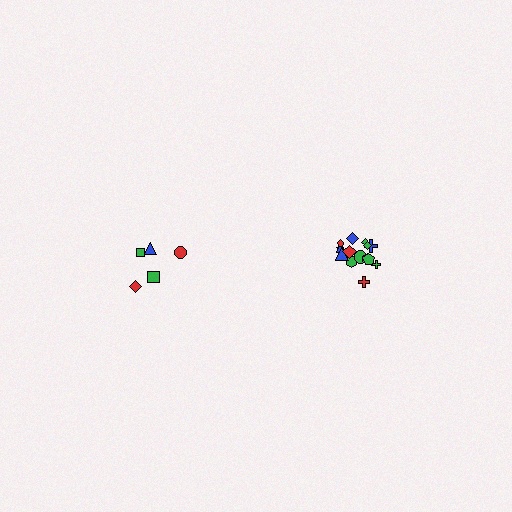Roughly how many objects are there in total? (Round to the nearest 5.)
Roughly 20 objects in total.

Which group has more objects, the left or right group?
The right group.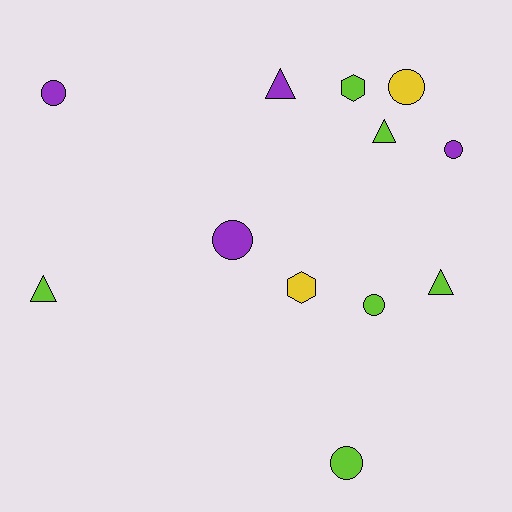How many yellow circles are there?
There is 1 yellow circle.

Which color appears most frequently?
Lime, with 6 objects.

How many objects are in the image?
There are 12 objects.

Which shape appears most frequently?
Circle, with 6 objects.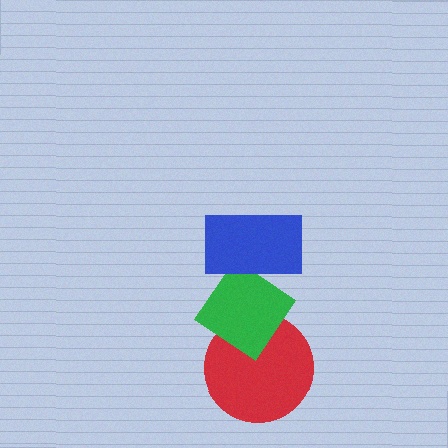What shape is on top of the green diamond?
The blue rectangle is on top of the green diamond.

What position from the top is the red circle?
The red circle is 3rd from the top.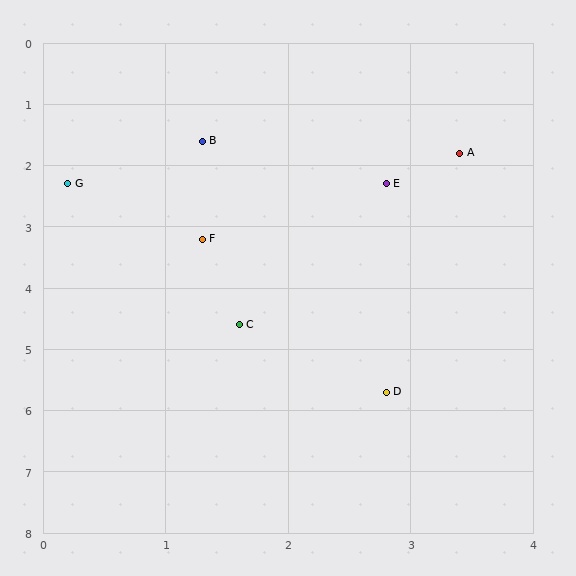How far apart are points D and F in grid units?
Points D and F are about 2.9 grid units apart.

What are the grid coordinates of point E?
Point E is at approximately (2.8, 2.3).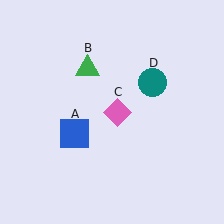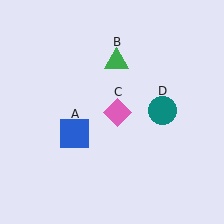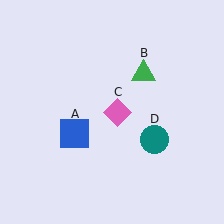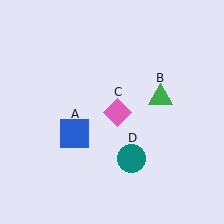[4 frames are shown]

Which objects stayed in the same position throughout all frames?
Blue square (object A) and pink diamond (object C) remained stationary.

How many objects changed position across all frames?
2 objects changed position: green triangle (object B), teal circle (object D).